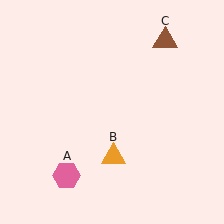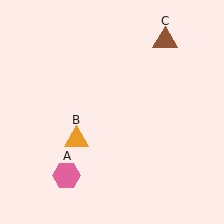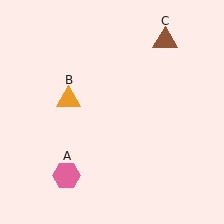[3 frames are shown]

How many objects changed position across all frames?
1 object changed position: orange triangle (object B).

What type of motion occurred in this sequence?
The orange triangle (object B) rotated clockwise around the center of the scene.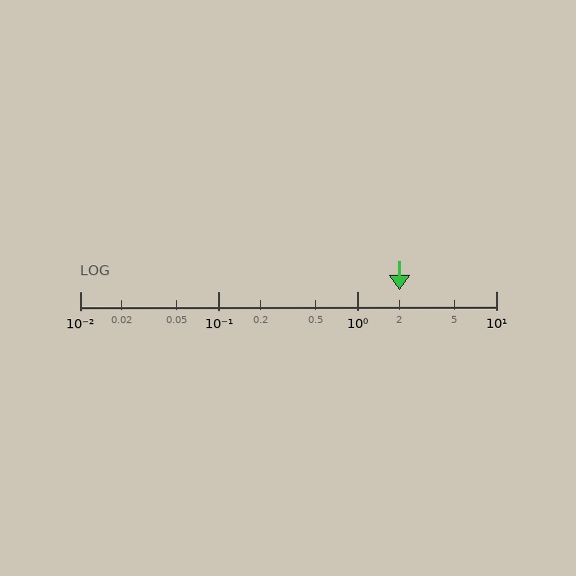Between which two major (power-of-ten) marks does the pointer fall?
The pointer is between 1 and 10.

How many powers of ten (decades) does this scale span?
The scale spans 3 decades, from 0.01 to 10.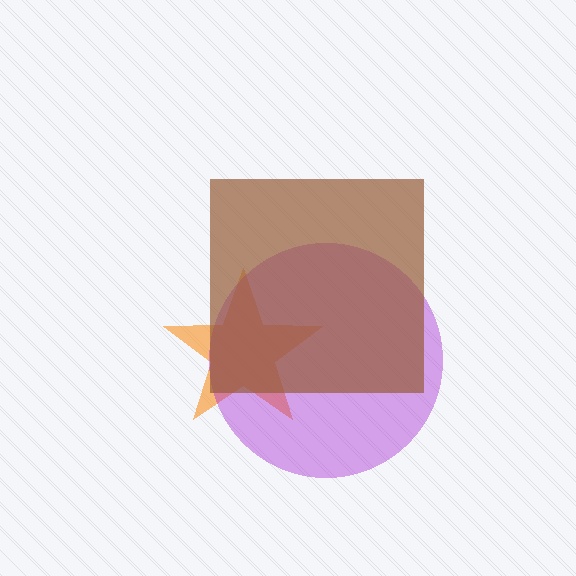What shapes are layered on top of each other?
The layered shapes are: an orange star, a purple circle, a brown square.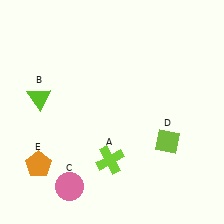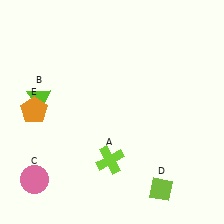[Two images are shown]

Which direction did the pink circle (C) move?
The pink circle (C) moved left.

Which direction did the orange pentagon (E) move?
The orange pentagon (E) moved up.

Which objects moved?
The objects that moved are: the pink circle (C), the lime diamond (D), the orange pentagon (E).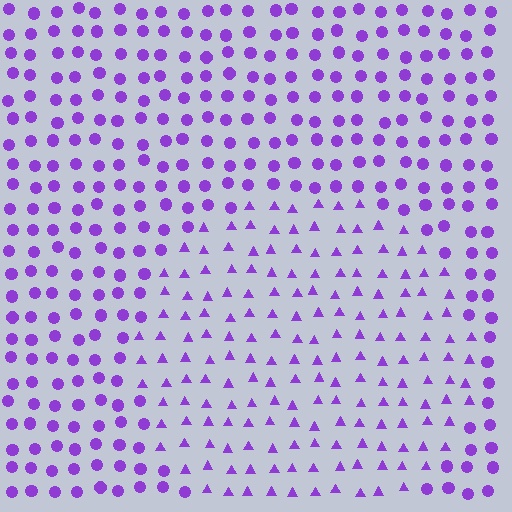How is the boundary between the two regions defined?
The boundary is defined by a change in element shape: triangles inside vs. circles outside. All elements share the same color and spacing.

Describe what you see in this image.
The image is filled with small purple elements arranged in a uniform grid. A circle-shaped region contains triangles, while the surrounding area contains circles. The boundary is defined purely by the change in element shape.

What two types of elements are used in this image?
The image uses triangles inside the circle region and circles outside it.